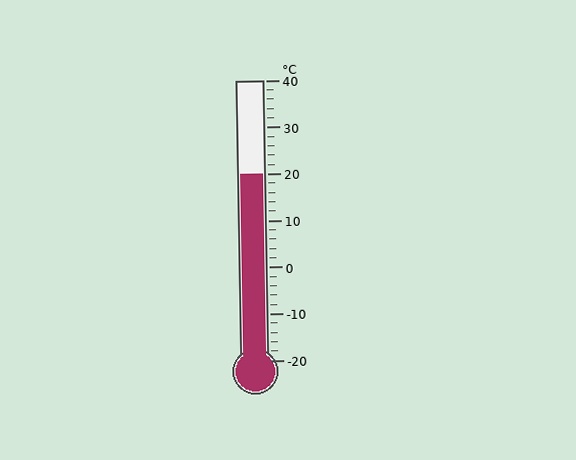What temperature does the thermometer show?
The thermometer shows approximately 20°C.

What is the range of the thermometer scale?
The thermometer scale ranges from -20°C to 40°C.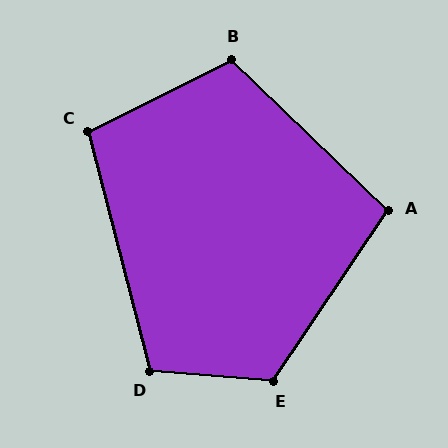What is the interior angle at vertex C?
Approximately 102 degrees (obtuse).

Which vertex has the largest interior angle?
E, at approximately 119 degrees.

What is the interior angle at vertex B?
Approximately 109 degrees (obtuse).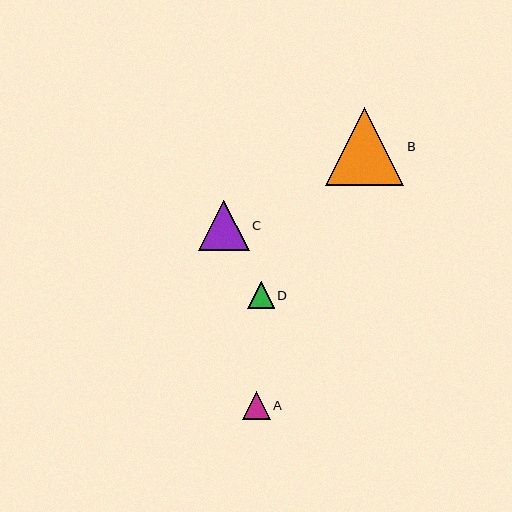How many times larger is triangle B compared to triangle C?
Triangle B is approximately 1.6 times the size of triangle C.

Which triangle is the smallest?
Triangle D is the smallest with a size of approximately 27 pixels.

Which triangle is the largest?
Triangle B is the largest with a size of approximately 79 pixels.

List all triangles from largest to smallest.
From largest to smallest: B, C, A, D.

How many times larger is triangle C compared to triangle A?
Triangle C is approximately 1.8 times the size of triangle A.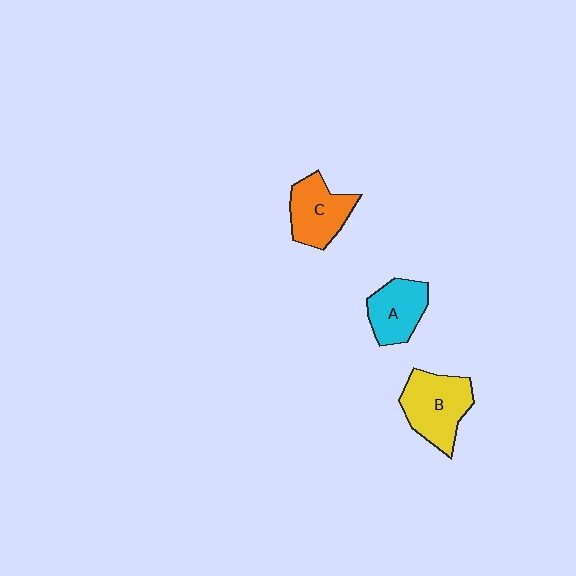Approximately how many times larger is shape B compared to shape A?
Approximately 1.3 times.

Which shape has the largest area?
Shape B (yellow).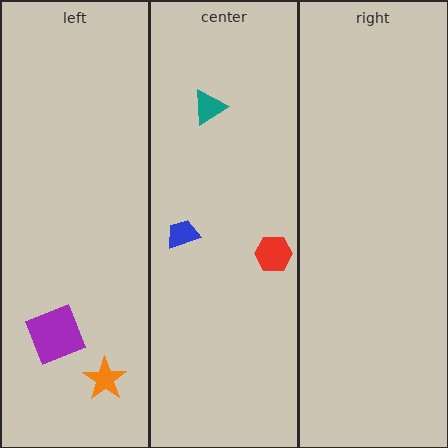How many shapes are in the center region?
3.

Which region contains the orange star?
The left region.